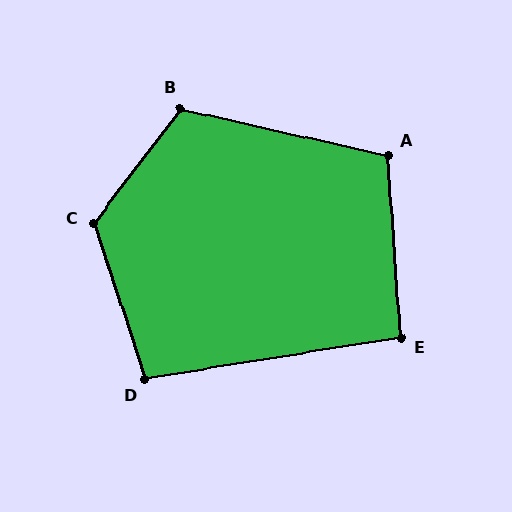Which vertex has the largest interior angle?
C, at approximately 124 degrees.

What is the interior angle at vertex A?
Approximately 107 degrees (obtuse).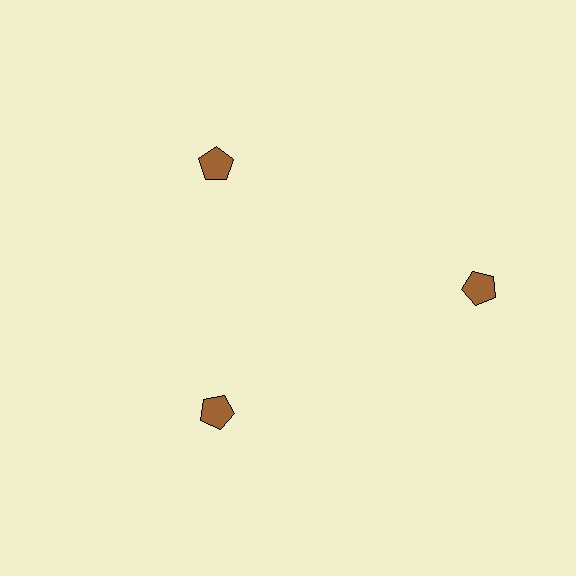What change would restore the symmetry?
The symmetry would be restored by moving it inward, back onto the ring so that all 3 pentagons sit at equal angles and equal distance from the center.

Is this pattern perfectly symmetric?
No. The 3 brown pentagons are arranged in a ring, but one element near the 3 o'clock position is pushed outward from the center, breaking the 3-fold rotational symmetry.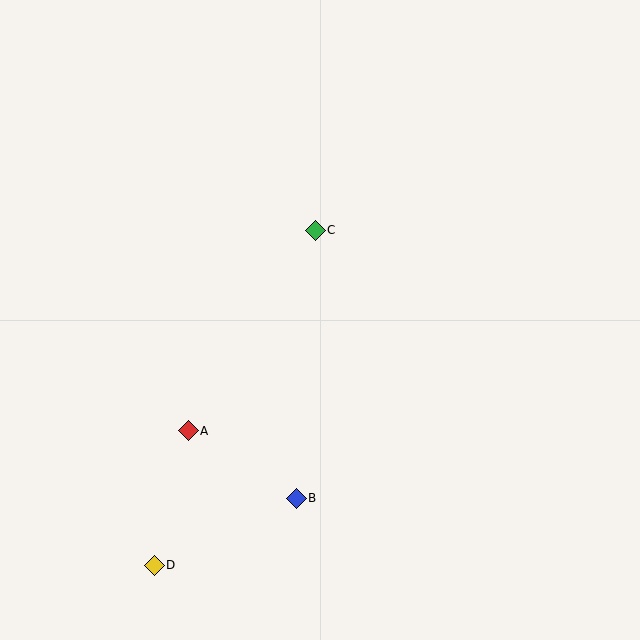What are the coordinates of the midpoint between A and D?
The midpoint between A and D is at (171, 498).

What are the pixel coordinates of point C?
Point C is at (315, 230).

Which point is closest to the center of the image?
Point C at (315, 230) is closest to the center.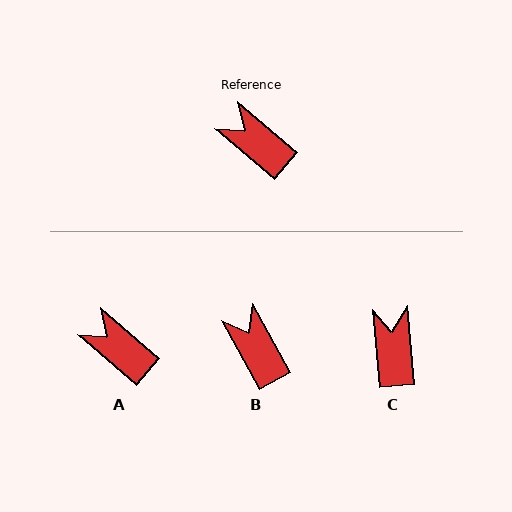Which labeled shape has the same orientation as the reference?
A.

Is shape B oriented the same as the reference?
No, it is off by about 20 degrees.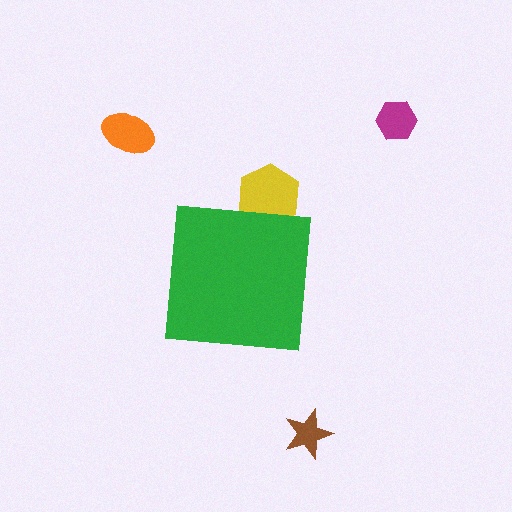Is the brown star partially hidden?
No, the brown star is fully visible.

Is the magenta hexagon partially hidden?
No, the magenta hexagon is fully visible.